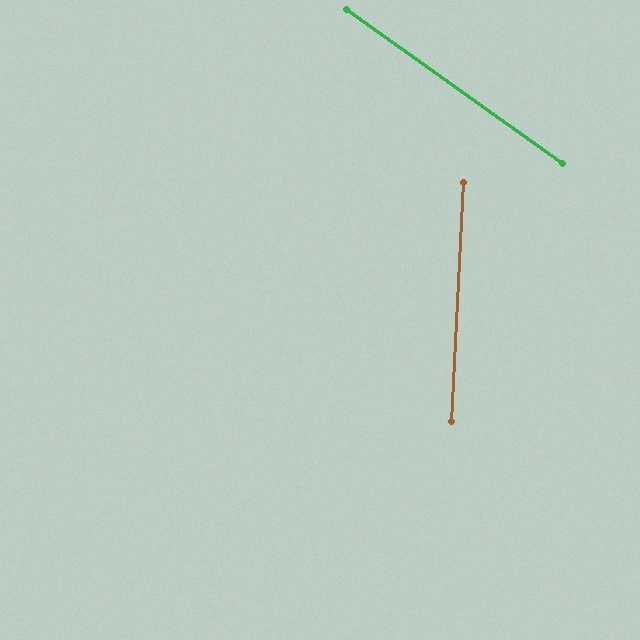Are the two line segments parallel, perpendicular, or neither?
Neither parallel nor perpendicular — they differ by about 58°.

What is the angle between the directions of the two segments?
Approximately 58 degrees.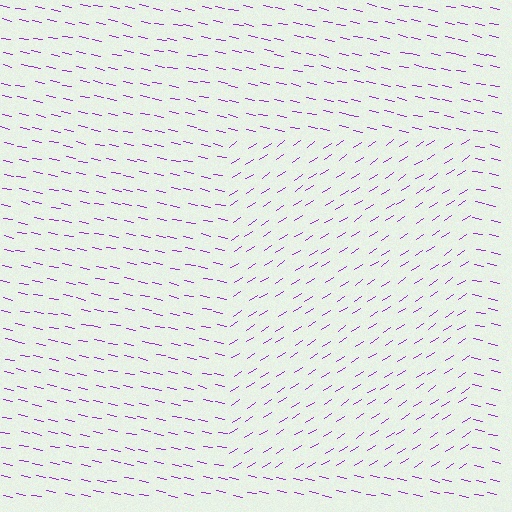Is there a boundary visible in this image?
Yes, there is a texture boundary formed by a change in line orientation.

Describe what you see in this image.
The image is filled with small purple line segments. A rectangle region in the image has lines oriented differently from the surrounding lines, creating a visible texture boundary.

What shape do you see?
I see a rectangle.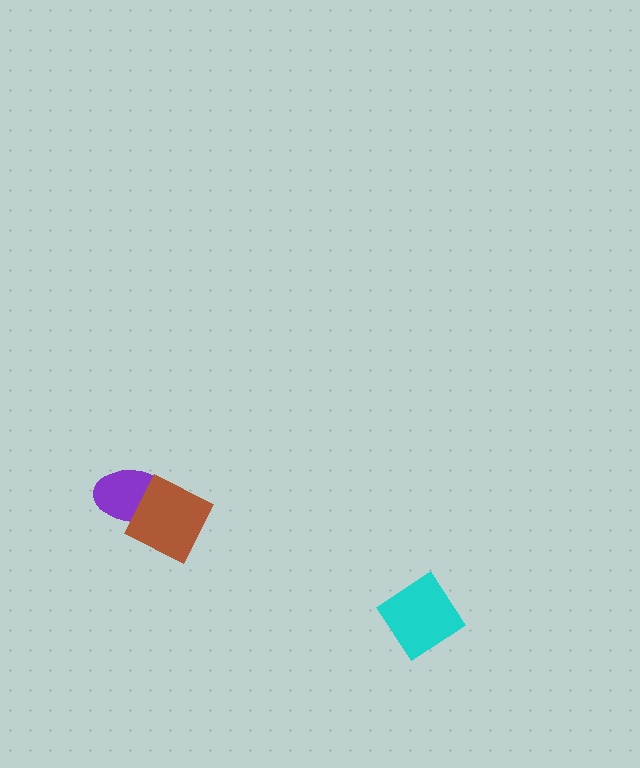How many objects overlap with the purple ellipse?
1 object overlaps with the purple ellipse.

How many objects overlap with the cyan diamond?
0 objects overlap with the cyan diamond.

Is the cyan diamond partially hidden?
No, no other shape covers it.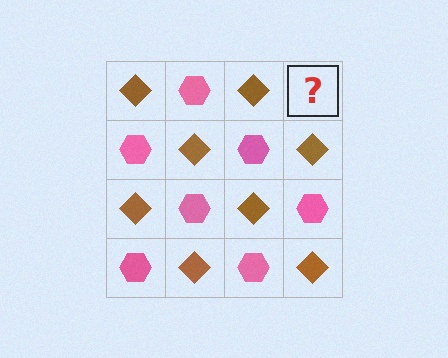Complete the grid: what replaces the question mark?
The question mark should be replaced with a pink hexagon.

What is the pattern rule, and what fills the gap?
The rule is that it alternates brown diamond and pink hexagon in a checkerboard pattern. The gap should be filled with a pink hexagon.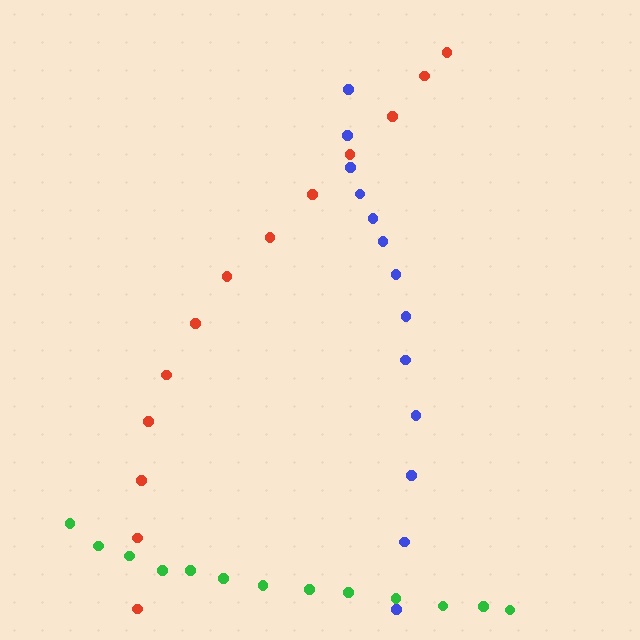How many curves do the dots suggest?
There are 3 distinct paths.